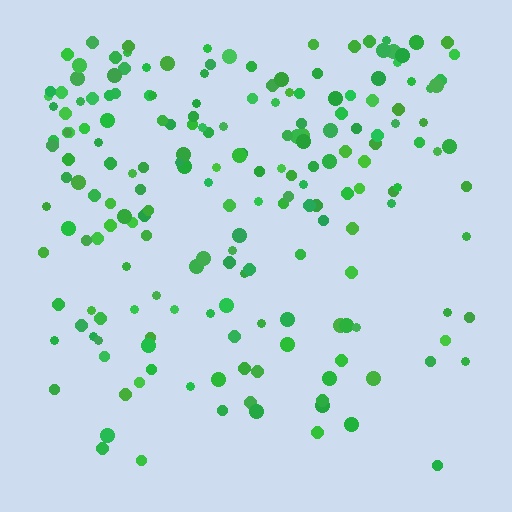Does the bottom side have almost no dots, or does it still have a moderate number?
Still a moderate number, just noticeably fewer than the top.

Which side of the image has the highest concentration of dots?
The top.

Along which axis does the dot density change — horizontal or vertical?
Vertical.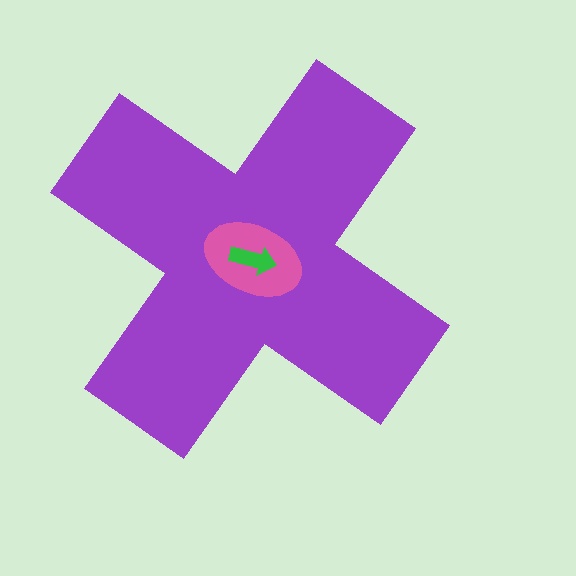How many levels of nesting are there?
3.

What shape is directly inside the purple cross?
The pink ellipse.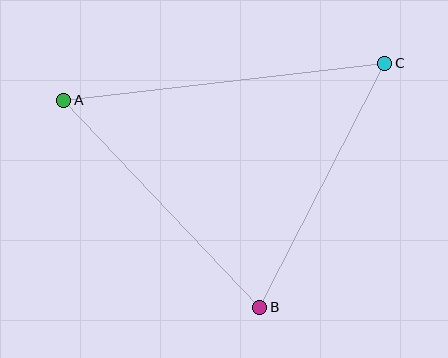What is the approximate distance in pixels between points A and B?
The distance between A and B is approximately 285 pixels.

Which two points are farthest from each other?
Points A and C are farthest from each other.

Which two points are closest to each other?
Points B and C are closest to each other.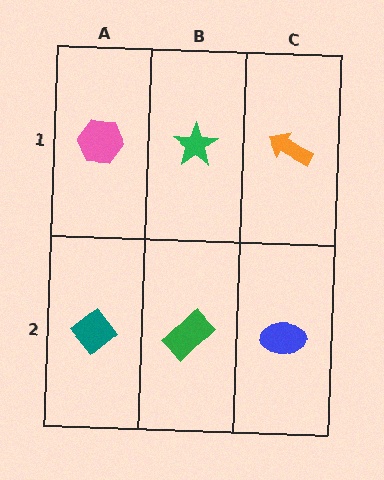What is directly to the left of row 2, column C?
A green rectangle.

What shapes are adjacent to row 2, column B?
A green star (row 1, column B), a teal diamond (row 2, column A), a blue ellipse (row 2, column C).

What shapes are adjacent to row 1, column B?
A green rectangle (row 2, column B), a pink hexagon (row 1, column A), an orange arrow (row 1, column C).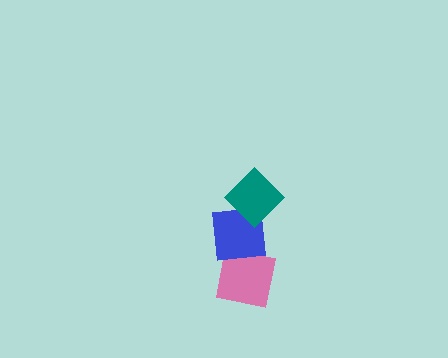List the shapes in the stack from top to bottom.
From top to bottom: the teal diamond, the blue square, the pink square.